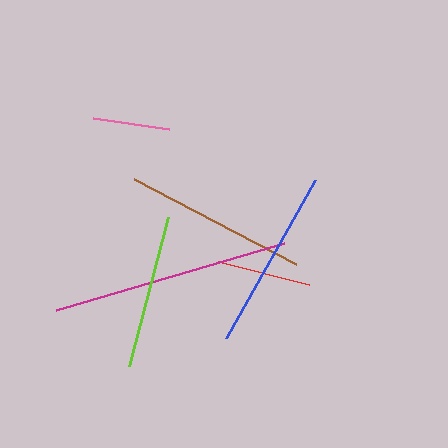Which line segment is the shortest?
The pink line is the shortest at approximately 77 pixels.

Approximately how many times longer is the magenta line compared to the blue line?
The magenta line is approximately 1.3 times the length of the blue line.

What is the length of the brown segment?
The brown segment is approximately 183 pixels long.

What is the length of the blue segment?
The blue segment is approximately 181 pixels long.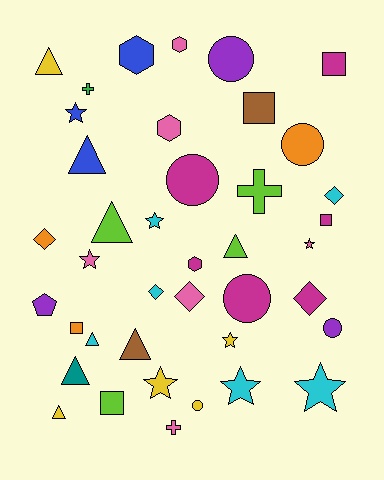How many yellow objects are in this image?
There are 5 yellow objects.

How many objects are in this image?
There are 40 objects.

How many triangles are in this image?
There are 8 triangles.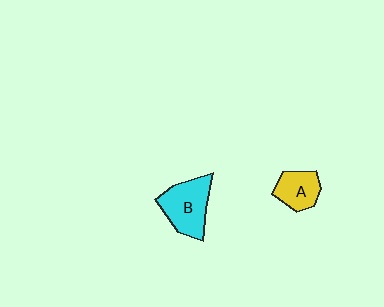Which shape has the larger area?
Shape B (cyan).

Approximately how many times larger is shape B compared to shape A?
Approximately 1.5 times.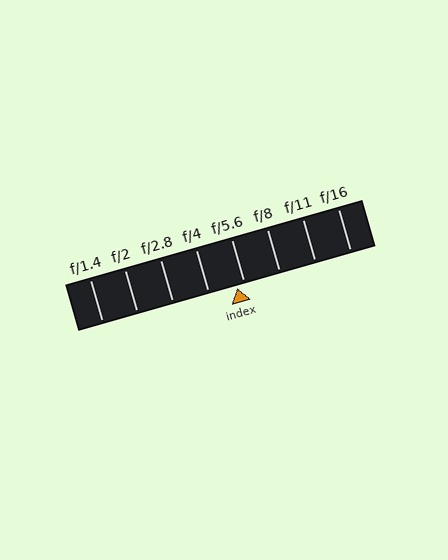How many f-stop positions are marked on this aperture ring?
There are 8 f-stop positions marked.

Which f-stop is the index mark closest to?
The index mark is closest to f/5.6.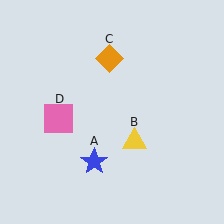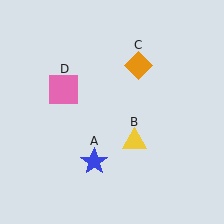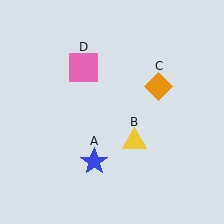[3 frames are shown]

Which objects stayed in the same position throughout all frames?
Blue star (object A) and yellow triangle (object B) remained stationary.